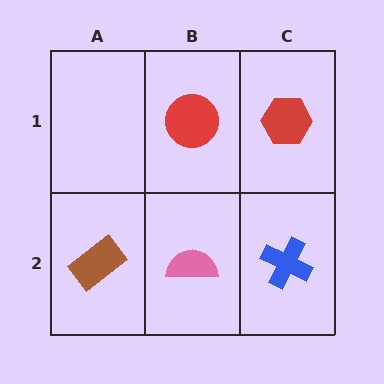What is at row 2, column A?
A brown rectangle.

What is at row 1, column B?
A red circle.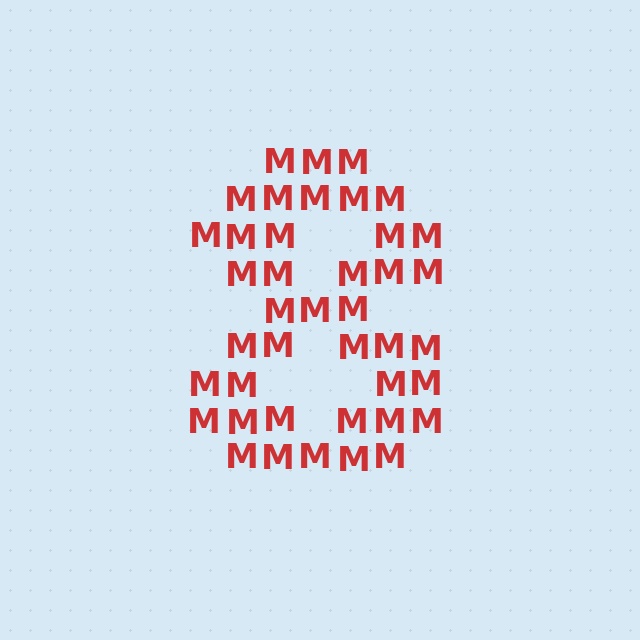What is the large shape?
The large shape is the digit 8.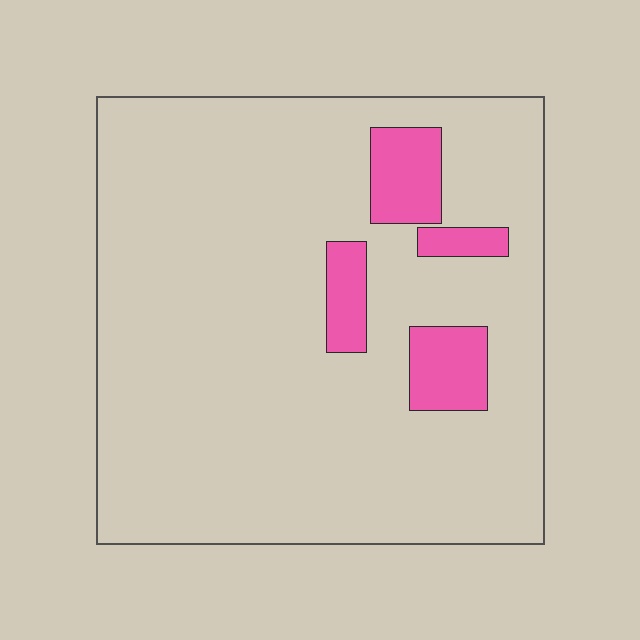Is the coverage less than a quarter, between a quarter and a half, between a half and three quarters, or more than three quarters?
Less than a quarter.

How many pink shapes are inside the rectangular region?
4.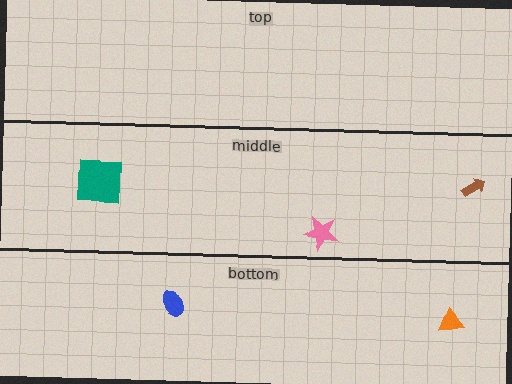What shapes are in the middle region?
The pink star, the brown arrow, the teal square.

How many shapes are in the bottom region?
2.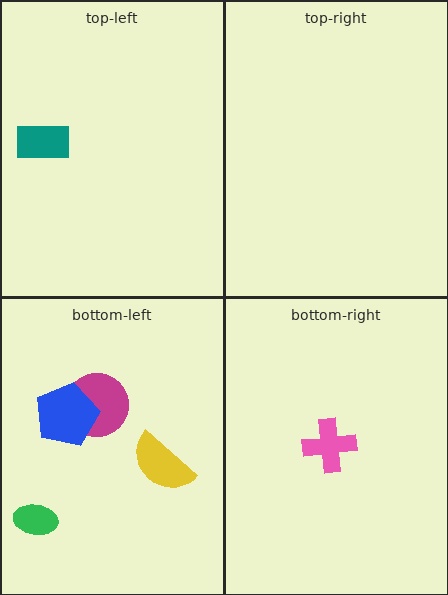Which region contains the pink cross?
The bottom-right region.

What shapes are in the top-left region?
The teal rectangle.